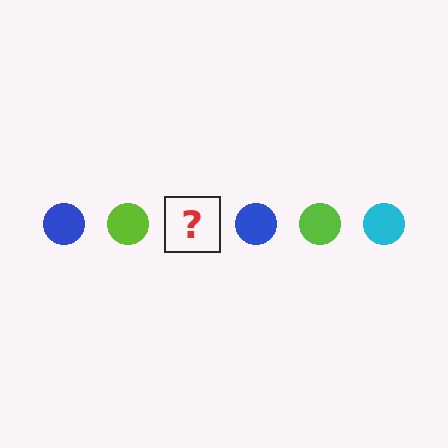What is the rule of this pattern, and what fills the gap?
The rule is that the pattern cycles through blue, lime, cyan circles. The gap should be filled with a cyan circle.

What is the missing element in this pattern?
The missing element is a cyan circle.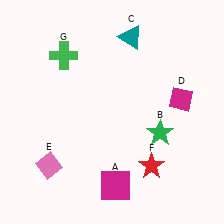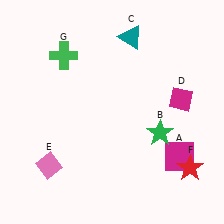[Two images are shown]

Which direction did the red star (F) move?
The red star (F) moved right.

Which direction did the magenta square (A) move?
The magenta square (A) moved right.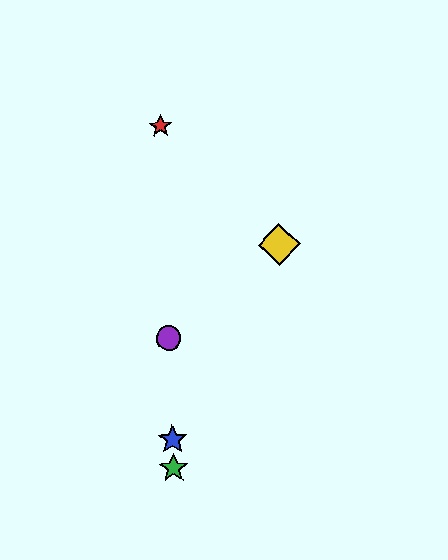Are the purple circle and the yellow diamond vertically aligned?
No, the purple circle is at x≈169 and the yellow diamond is at x≈279.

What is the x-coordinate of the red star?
The red star is at x≈161.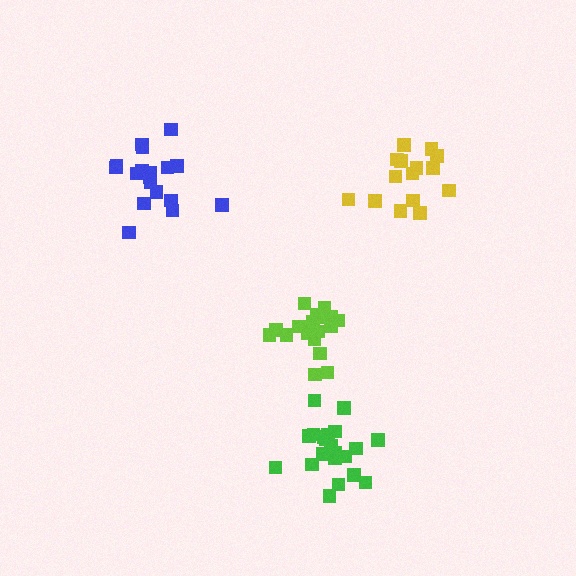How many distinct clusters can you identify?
There are 4 distinct clusters.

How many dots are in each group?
Group 1: 20 dots, Group 2: 18 dots, Group 3: 15 dots, Group 4: 21 dots (74 total).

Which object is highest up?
The blue cluster is topmost.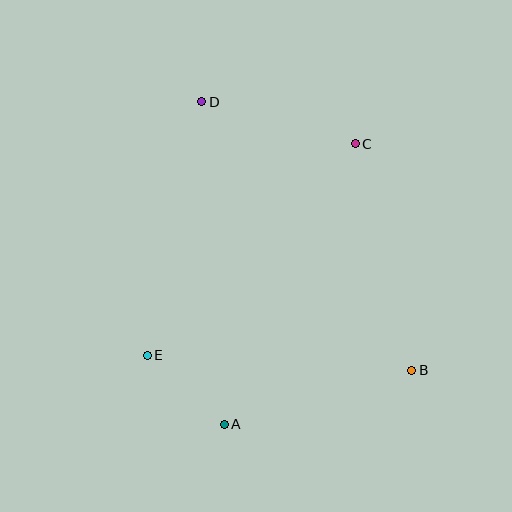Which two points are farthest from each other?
Points B and D are farthest from each other.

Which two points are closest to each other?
Points A and E are closest to each other.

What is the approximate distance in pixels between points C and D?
The distance between C and D is approximately 159 pixels.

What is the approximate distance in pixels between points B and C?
The distance between B and C is approximately 233 pixels.